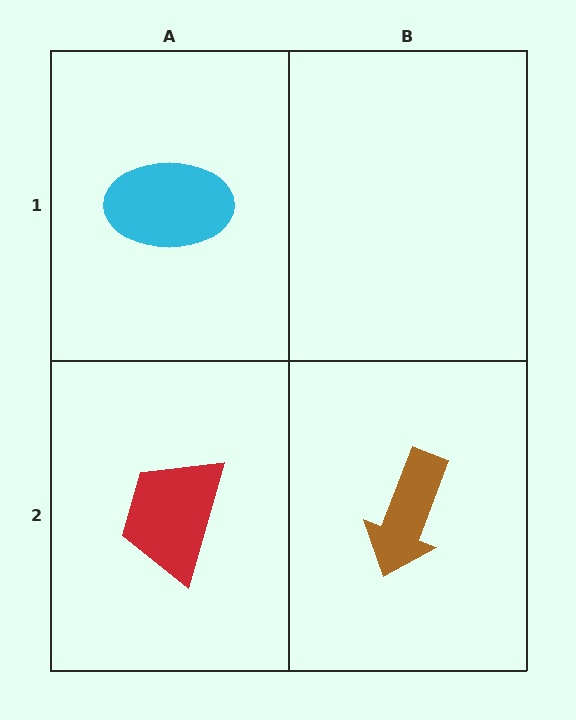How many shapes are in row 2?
2 shapes.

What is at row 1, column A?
A cyan ellipse.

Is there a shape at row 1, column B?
No, that cell is empty.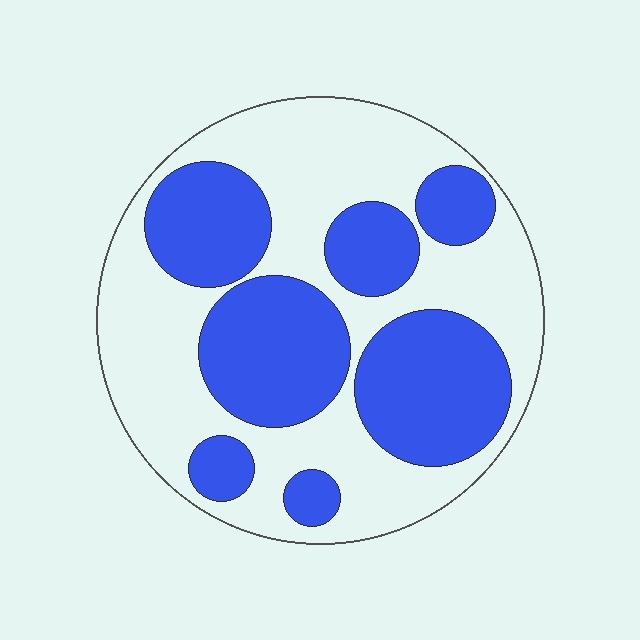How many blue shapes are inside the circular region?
7.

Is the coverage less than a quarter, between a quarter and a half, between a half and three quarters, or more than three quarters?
Between a quarter and a half.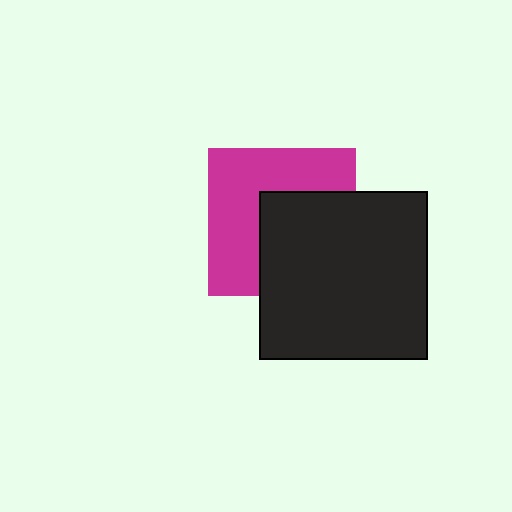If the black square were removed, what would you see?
You would see the complete magenta square.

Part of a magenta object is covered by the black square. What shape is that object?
It is a square.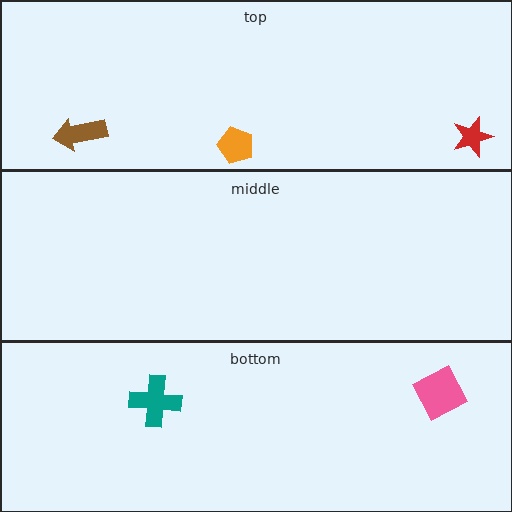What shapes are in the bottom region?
The teal cross, the pink square.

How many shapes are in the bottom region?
2.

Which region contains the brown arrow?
The top region.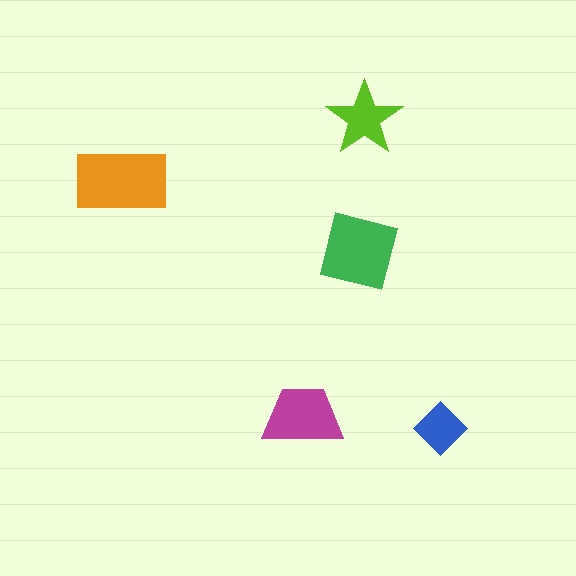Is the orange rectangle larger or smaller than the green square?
Larger.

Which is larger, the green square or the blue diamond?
The green square.